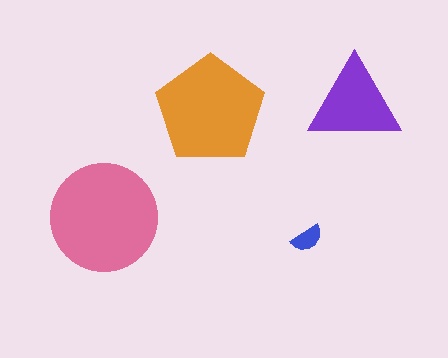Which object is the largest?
The pink circle.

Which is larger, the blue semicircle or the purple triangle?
The purple triangle.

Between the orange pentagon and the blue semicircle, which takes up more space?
The orange pentagon.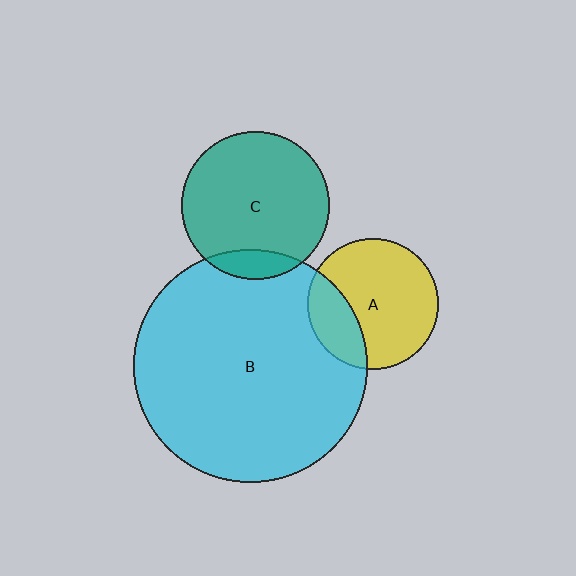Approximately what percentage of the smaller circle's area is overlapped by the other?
Approximately 10%.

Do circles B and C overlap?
Yes.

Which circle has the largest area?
Circle B (cyan).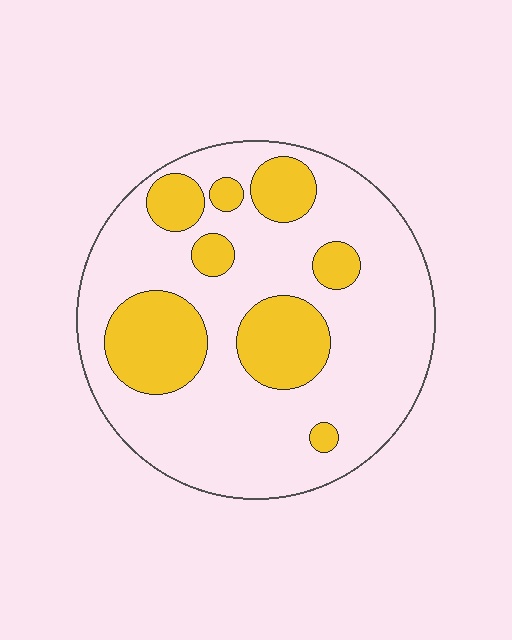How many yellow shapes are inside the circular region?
8.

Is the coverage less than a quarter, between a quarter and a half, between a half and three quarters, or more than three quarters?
Between a quarter and a half.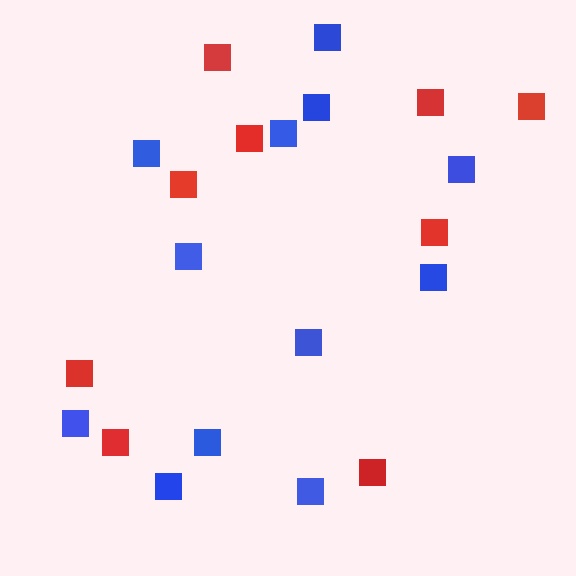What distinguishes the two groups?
There are 2 groups: one group of blue squares (12) and one group of red squares (9).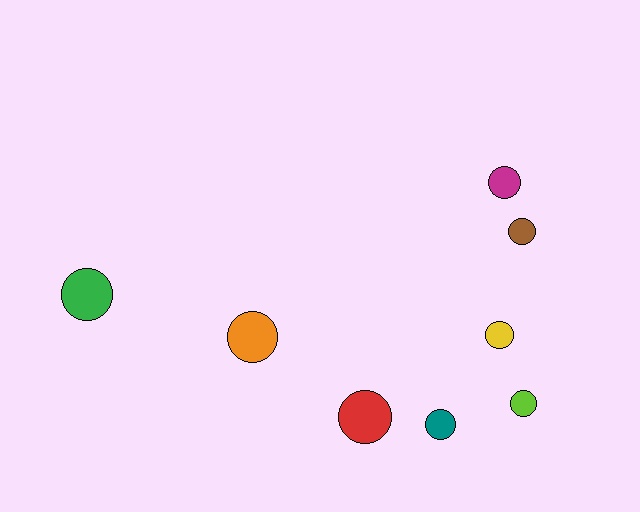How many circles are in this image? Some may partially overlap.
There are 8 circles.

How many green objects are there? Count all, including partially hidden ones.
There is 1 green object.